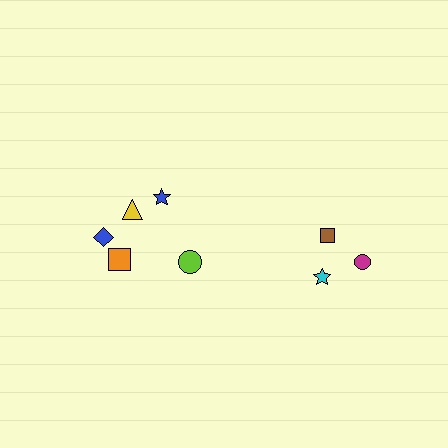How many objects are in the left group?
There are 5 objects.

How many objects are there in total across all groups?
There are 8 objects.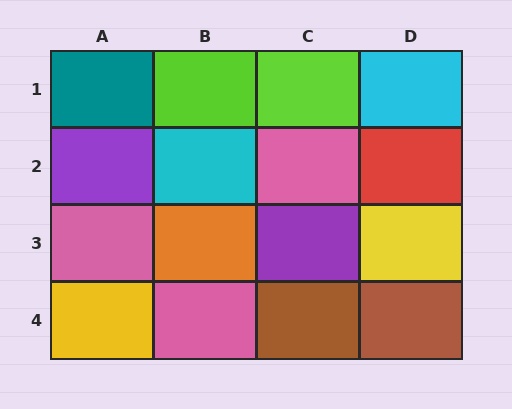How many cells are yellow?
2 cells are yellow.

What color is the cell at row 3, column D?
Yellow.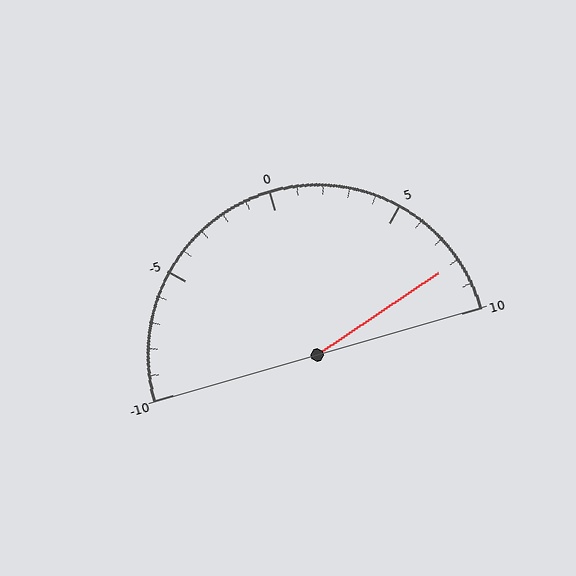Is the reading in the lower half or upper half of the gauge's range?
The reading is in the upper half of the range (-10 to 10).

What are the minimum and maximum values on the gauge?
The gauge ranges from -10 to 10.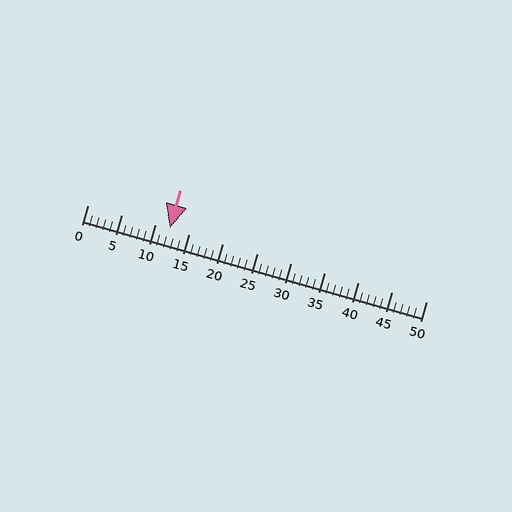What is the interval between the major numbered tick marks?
The major tick marks are spaced 5 units apart.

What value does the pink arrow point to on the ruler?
The pink arrow points to approximately 12.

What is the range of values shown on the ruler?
The ruler shows values from 0 to 50.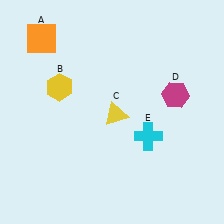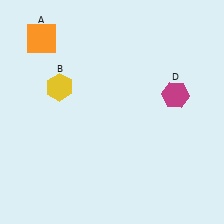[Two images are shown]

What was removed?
The yellow triangle (C), the cyan cross (E) were removed in Image 2.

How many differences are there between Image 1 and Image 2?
There are 2 differences between the two images.